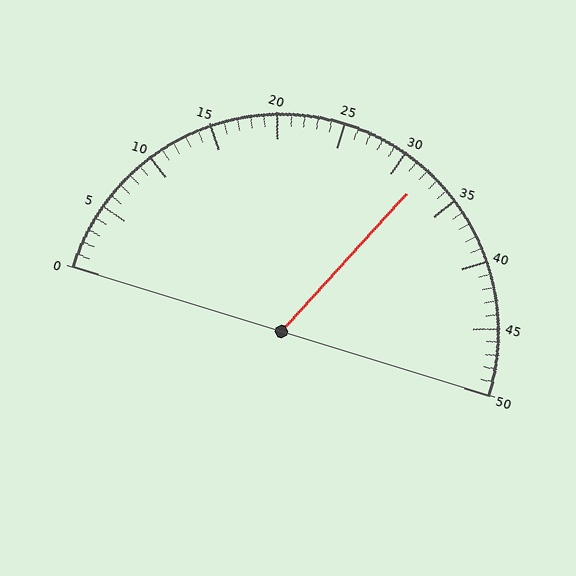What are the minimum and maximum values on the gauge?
The gauge ranges from 0 to 50.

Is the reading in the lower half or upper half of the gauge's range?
The reading is in the upper half of the range (0 to 50).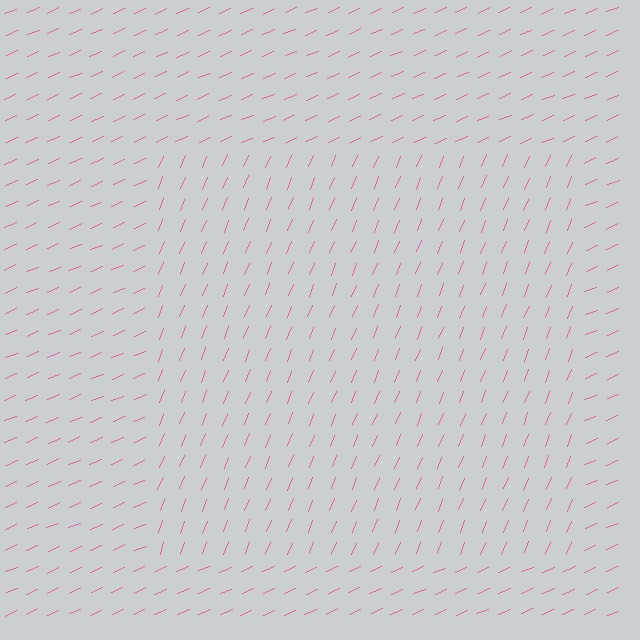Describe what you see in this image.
The image is filled with small pink line segments. A rectangle region in the image has lines oriented differently from the surrounding lines, creating a visible texture boundary.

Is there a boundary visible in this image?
Yes, there is a texture boundary formed by a change in line orientation.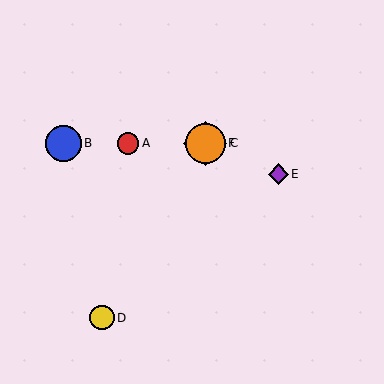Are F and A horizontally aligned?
Yes, both are at y≈143.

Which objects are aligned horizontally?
Objects A, B, C, F are aligned horizontally.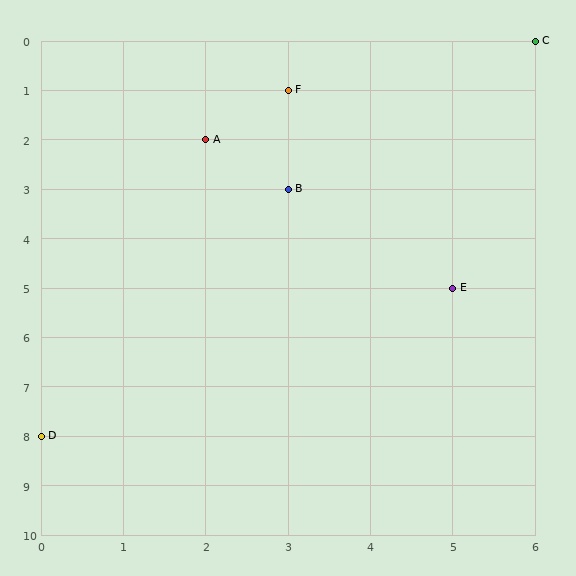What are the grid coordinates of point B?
Point B is at grid coordinates (3, 3).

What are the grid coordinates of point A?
Point A is at grid coordinates (2, 2).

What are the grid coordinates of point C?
Point C is at grid coordinates (6, 0).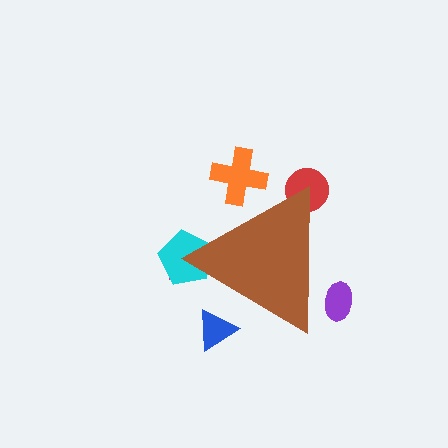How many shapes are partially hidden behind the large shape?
6 shapes are partially hidden.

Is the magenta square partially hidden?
Yes, the magenta square is partially hidden behind the brown triangle.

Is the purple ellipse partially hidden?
Yes, the purple ellipse is partially hidden behind the brown triangle.